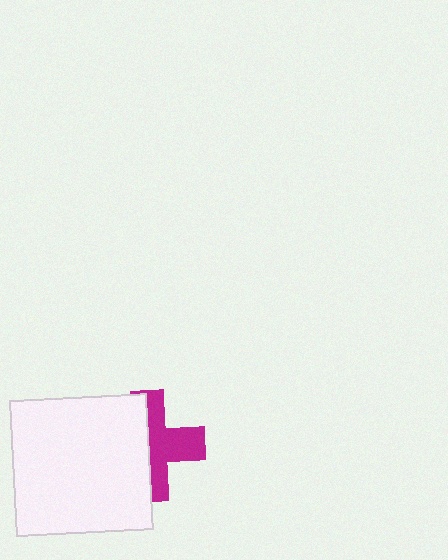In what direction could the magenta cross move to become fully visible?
The magenta cross could move right. That would shift it out from behind the white square entirely.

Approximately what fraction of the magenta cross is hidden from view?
Roughly 50% of the magenta cross is hidden behind the white square.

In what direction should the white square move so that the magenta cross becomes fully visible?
The white square should move left. That is the shortest direction to clear the overlap and leave the magenta cross fully visible.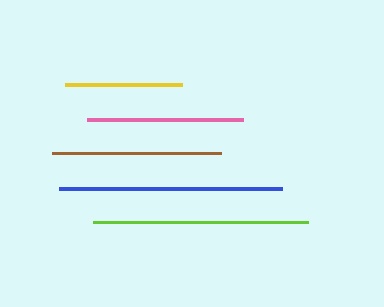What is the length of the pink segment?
The pink segment is approximately 156 pixels long.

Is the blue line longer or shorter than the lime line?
The blue line is longer than the lime line.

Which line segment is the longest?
The blue line is the longest at approximately 223 pixels.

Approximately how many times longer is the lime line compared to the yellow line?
The lime line is approximately 1.8 times the length of the yellow line.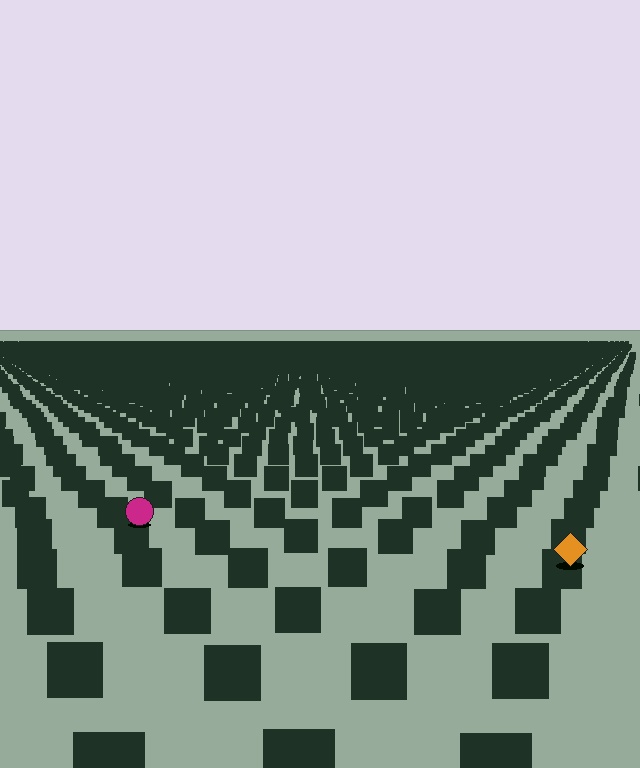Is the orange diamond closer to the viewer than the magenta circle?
Yes. The orange diamond is closer — you can tell from the texture gradient: the ground texture is coarser near it.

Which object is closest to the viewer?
The orange diamond is closest. The texture marks near it are larger and more spread out.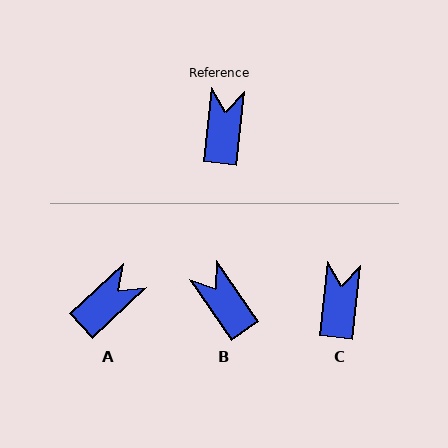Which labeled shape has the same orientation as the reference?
C.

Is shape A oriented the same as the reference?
No, it is off by about 40 degrees.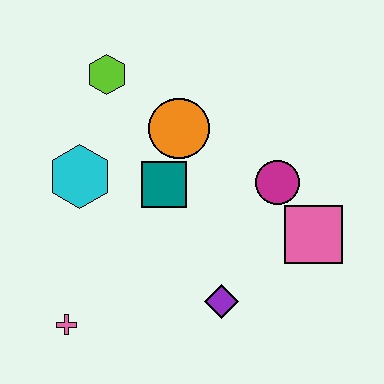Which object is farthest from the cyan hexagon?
The pink square is farthest from the cyan hexagon.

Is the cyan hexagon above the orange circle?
No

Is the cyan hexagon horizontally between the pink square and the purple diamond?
No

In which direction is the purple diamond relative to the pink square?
The purple diamond is to the left of the pink square.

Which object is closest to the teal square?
The orange circle is closest to the teal square.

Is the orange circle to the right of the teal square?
Yes